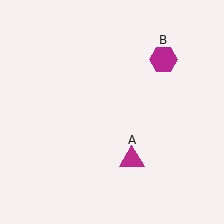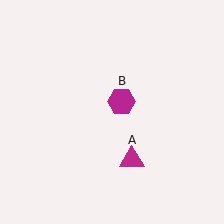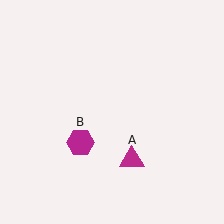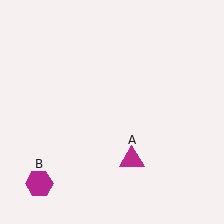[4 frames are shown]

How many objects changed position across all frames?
1 object changed position: magenta hexagon (object B).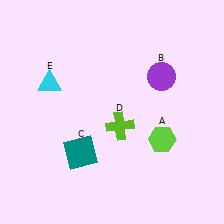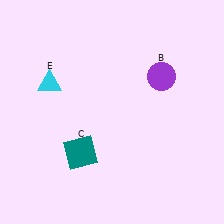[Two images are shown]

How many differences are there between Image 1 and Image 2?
There are 2 differences between the two images.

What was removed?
The lime hexagon (A), the lime cross (D) were removed in Image 2.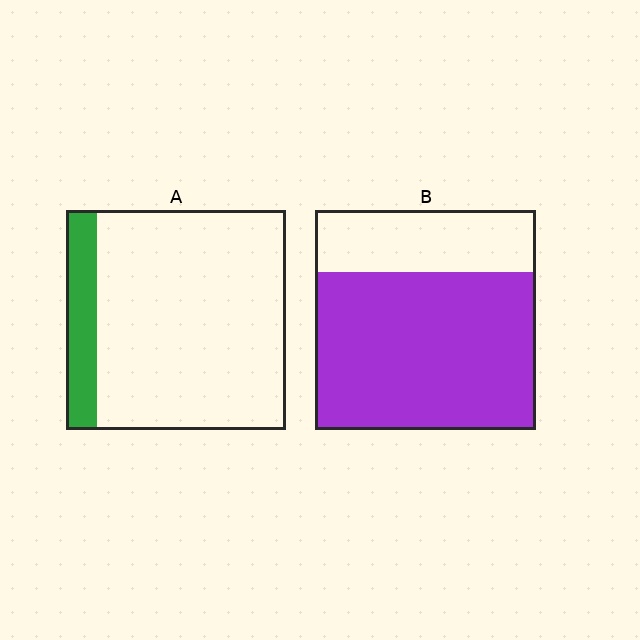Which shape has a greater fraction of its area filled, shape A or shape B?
Shape B.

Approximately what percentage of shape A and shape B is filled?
A is approximately 15% and B is approximately 70%.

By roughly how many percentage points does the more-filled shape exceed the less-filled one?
By roughly 60 percentage points (B over A).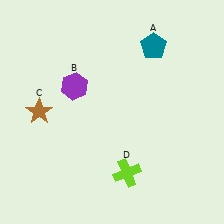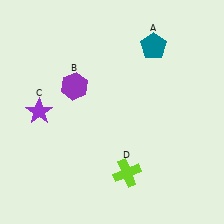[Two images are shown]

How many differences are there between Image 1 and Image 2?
There is 1 difference between the two images.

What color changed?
The star (C) changed from brown in Image 1 to purple in Image 2.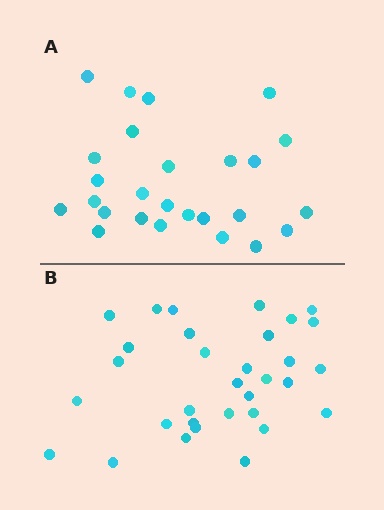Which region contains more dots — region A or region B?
Region B (the bottom region) has more dots.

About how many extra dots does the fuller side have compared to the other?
Region B has about 6 more dots than region A.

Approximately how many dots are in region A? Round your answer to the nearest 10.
About 30 dots. (The exact count is 26, which rounds to 30.)